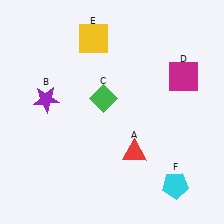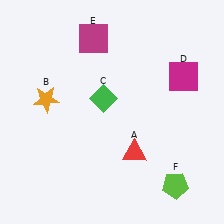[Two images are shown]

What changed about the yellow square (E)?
In Image 1, E is yellow. In Image 2, it changed to magenta.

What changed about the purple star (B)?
In Image 1, B is purple. In Image 2, it changed to orange.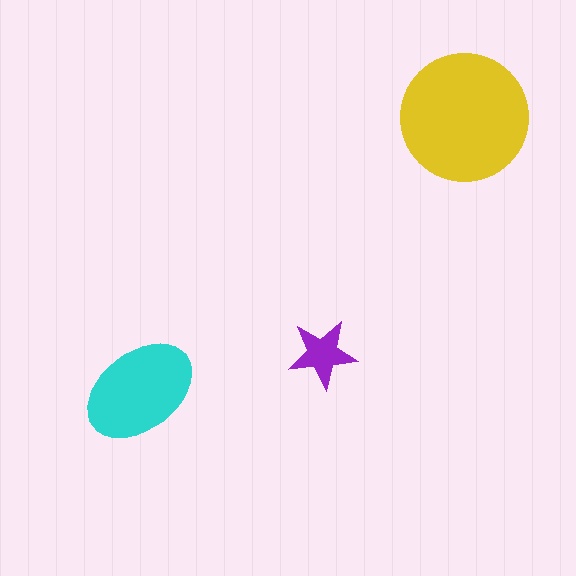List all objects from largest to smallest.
The yellow circle, the cyan ellipse, the purple star.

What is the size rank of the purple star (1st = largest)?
3rd.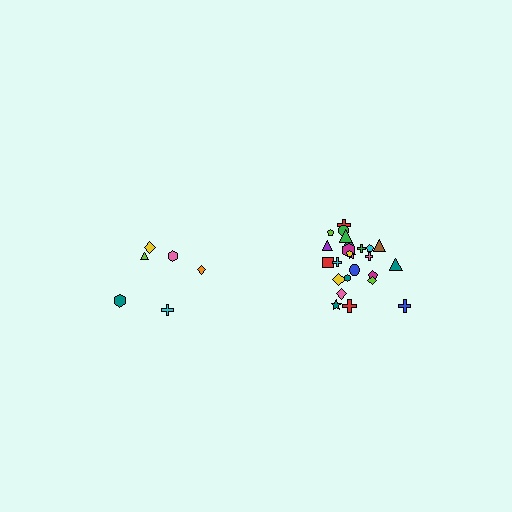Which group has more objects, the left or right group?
The right group.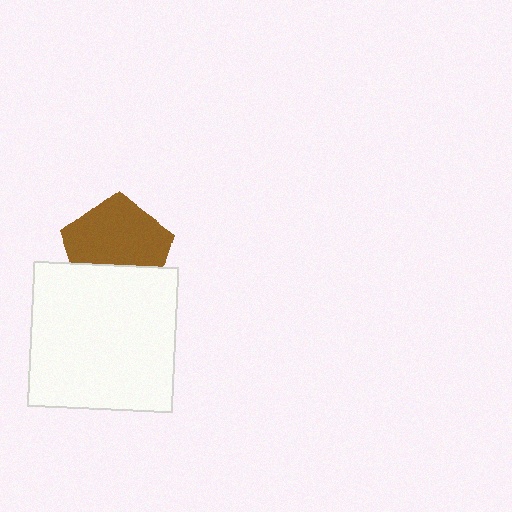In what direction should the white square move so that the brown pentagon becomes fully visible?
The white square should move down. That is the shortest direction to clear the overlap and leave the brown pentagon fully visible.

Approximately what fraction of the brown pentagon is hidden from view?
Roughly 34% of the brown pentagon is hidden behind the white square.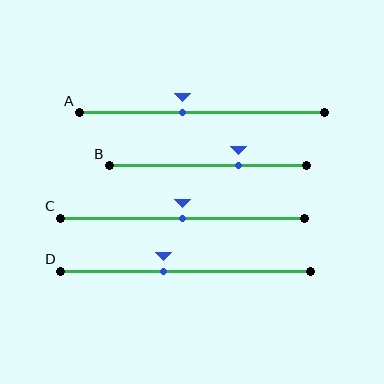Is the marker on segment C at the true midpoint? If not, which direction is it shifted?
Yes, the marker on segment C is at the true midpoint.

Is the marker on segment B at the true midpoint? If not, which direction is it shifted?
No, the marker on segment B is shifted to the right by about 16% of the segment length.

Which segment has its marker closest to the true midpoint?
Segment C has its marker closest to the true midpoint.